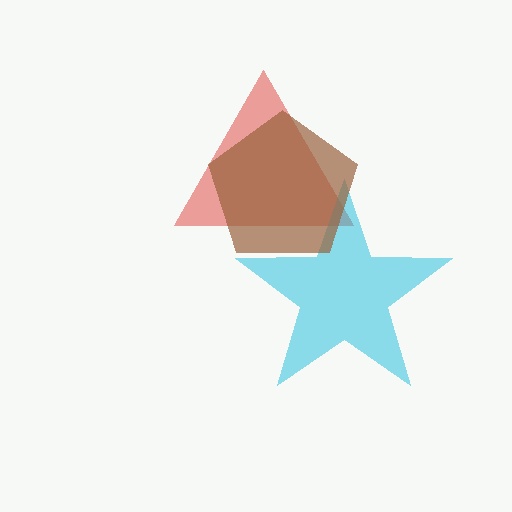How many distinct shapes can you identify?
There are 3 distinct shapes: a red triangle, a cyan star, a brown pentagon.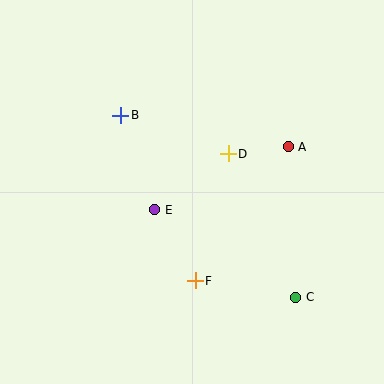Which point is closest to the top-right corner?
Point A is closest to the top-right corner.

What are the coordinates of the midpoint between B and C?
The midpoint between B and C is at (208, 206).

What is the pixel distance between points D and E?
The distance between D and E is 93 pixels.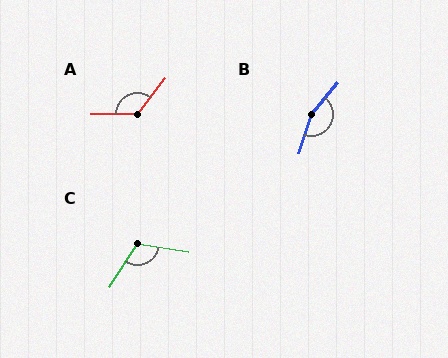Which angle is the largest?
B, at approximately 158 degrees.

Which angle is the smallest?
C, at approximately 114 degrees.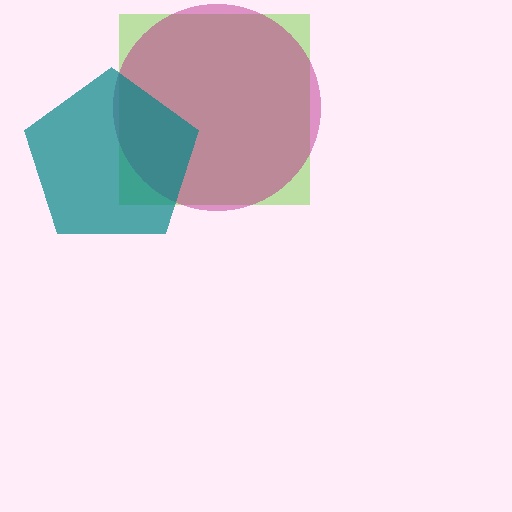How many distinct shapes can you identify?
There are 3 distinct shapes: a lime square, a magenta circle, a teal pentagon.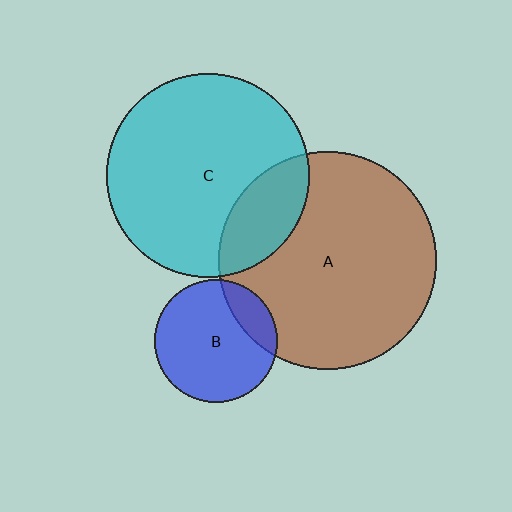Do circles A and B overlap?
Yes.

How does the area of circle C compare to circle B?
Approximately 2.7 times.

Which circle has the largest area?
Circle A (brown).